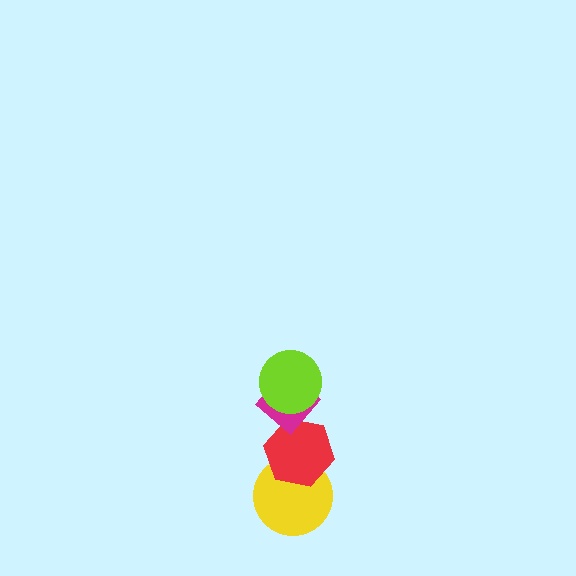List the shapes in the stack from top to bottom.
From top to bottom: the lime circle, the magenta diamond, the red hexagon, the yellow circle.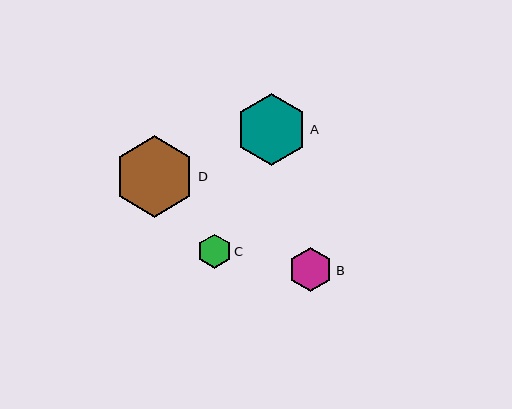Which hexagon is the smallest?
Hexagon C is the smallest with a size of approximately 34 pixels.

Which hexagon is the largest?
Hexagon D is the largest with a size of approximately 81 pixels.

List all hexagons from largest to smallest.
From largest to smallest: D, A, B, C.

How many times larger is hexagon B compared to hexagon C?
Hexagon B is approximately 1.3 times the size of hexagon C.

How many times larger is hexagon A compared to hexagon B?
Hexagon A is approximately 1.6 times the size of hexagon B.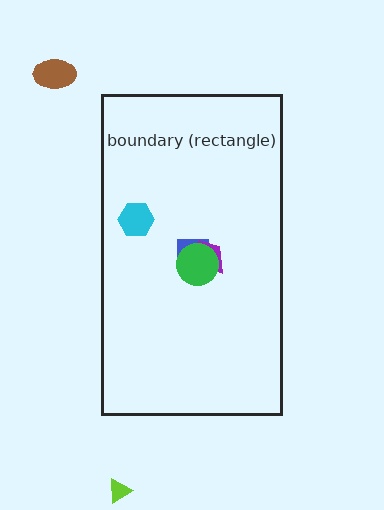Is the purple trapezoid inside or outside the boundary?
Inside.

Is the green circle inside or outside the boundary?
Inside.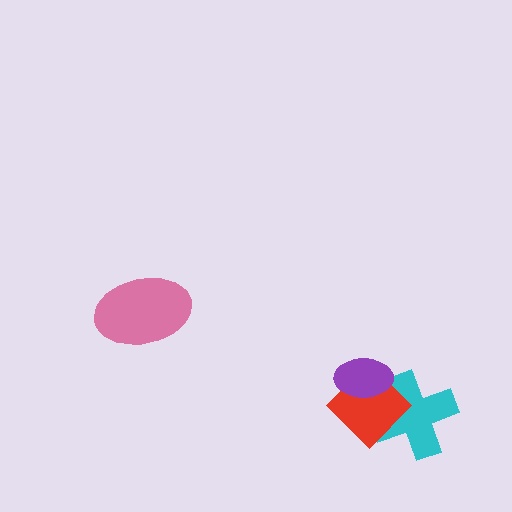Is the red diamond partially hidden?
Yes, it is partially covered by another shape.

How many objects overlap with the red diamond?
2 objects overlap with the red diamond.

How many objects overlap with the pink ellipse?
0 objects overlap with the pink ellipse.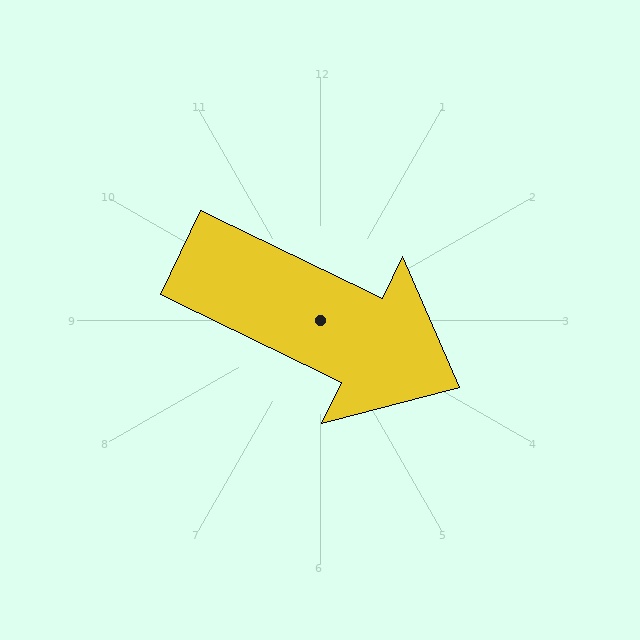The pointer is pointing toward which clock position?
Roughly 4 o'clock.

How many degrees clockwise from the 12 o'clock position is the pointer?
Approximately 116 degrees.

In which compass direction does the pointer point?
Southeast.